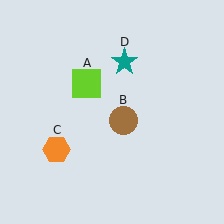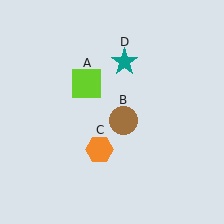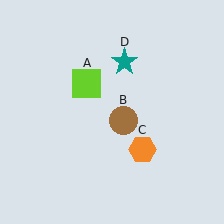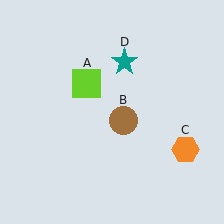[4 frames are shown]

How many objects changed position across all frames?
1 object changed position: orange hexagon (object C).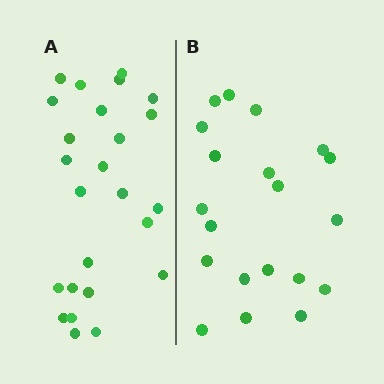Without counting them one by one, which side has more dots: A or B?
Region A (the left region) has more dots.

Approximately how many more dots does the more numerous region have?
Region A has about 5 more dots than region B.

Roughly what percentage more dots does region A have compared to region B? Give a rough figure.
About 25% more.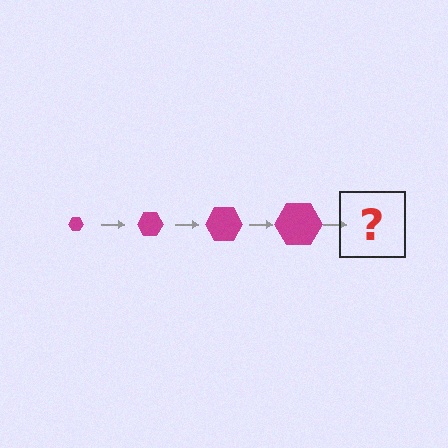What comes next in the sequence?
The next element should be a magenta hexagon, larger than the previous one.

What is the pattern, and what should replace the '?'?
The pattern is that the hexagon gets progressively larger each step. The '?' should be a magenta hexagon, larger than the previous one.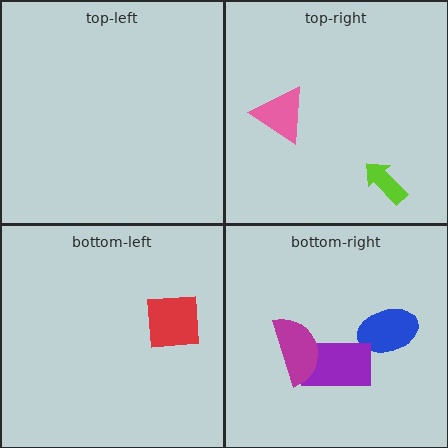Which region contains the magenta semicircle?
The bottom-right region.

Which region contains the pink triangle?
The top-right region.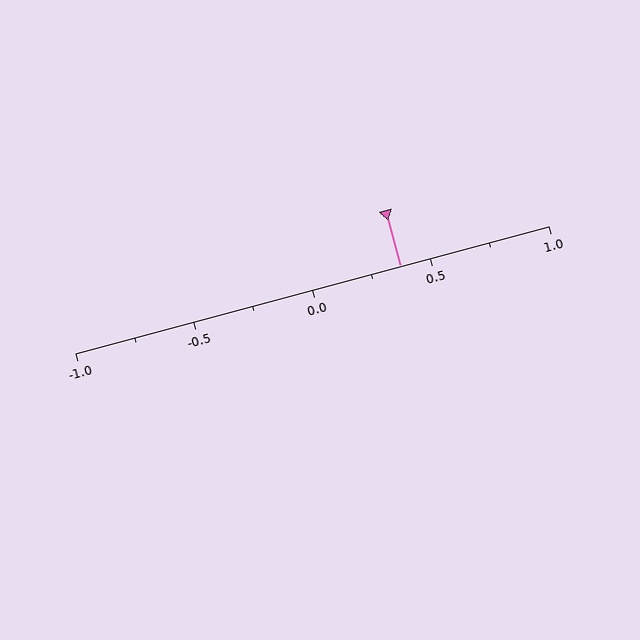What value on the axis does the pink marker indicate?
The marker indicates approximately 0.38.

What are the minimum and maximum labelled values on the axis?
The axis runs from -1.0 to 1.0.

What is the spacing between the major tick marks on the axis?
The major ticks are spaced 0.5 apart.